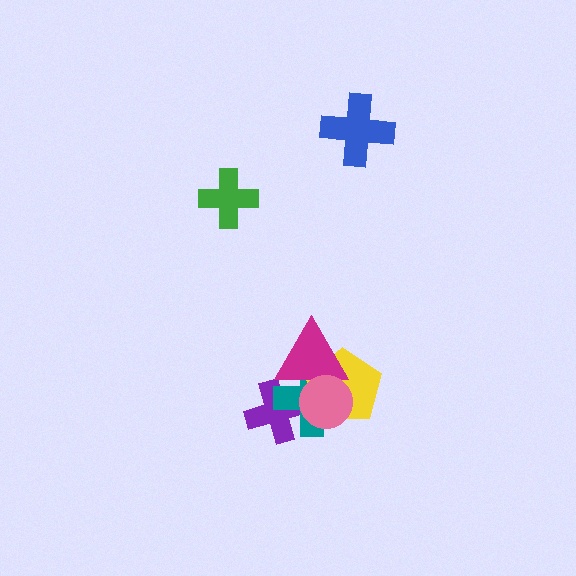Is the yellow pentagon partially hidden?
Yes, it is partially covered by another shape.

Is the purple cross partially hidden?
Yes, it is partially covered by another shape.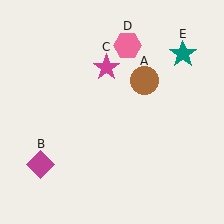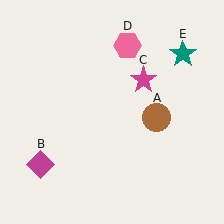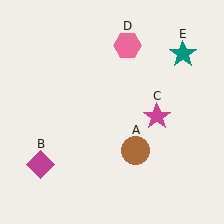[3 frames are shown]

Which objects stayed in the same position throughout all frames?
Magenta diamond (object B) and pink hexagon (object D) and teal star (object E) remained stationary.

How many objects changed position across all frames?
2 objects changed position: brown circle (object A), magenta star (object C).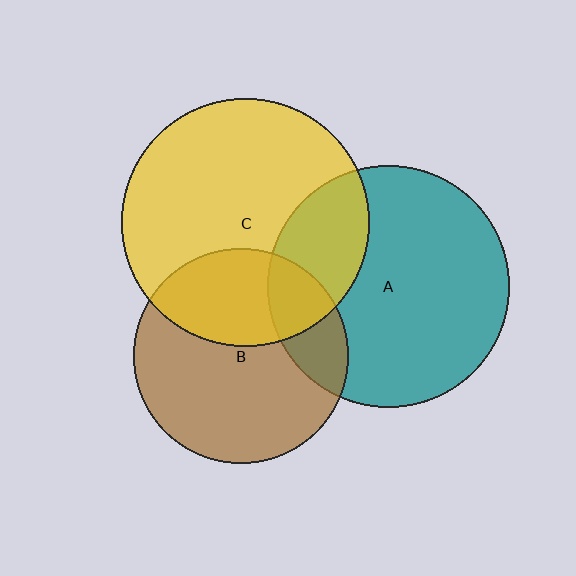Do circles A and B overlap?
Yes.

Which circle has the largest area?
Circle C (yellow).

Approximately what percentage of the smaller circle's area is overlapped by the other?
Approximately 20%.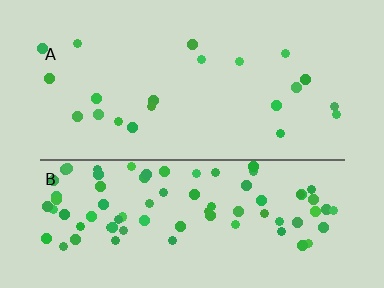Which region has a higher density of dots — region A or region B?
B (the bottom).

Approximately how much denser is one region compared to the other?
Approximately 4.0× — region B over region A.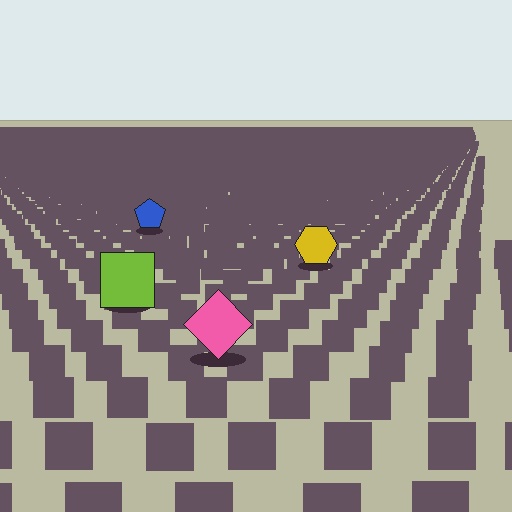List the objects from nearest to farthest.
From nearest to farthest: the pink diamond, the lime square, the yellow hexagon, the blue pentagon.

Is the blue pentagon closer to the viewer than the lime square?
No. The lime square is closer — you can tell from the texture gradient: the ground texture is coarser near it.